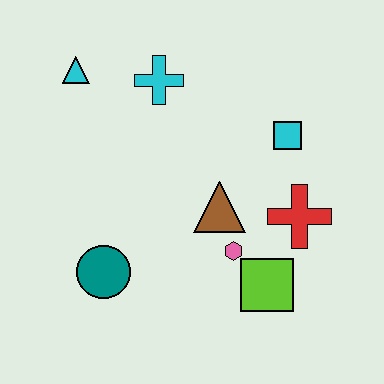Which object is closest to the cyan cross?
The cyan triangle is closest to the cyan cross.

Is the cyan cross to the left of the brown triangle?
Yes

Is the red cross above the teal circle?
Yes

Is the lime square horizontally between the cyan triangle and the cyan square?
Yes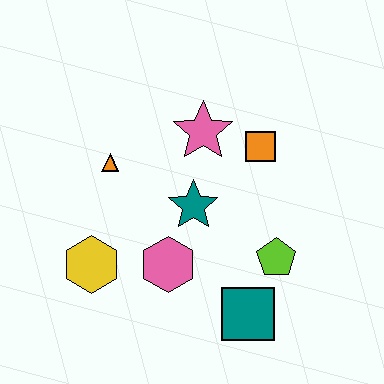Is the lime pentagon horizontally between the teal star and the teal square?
No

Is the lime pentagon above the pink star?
No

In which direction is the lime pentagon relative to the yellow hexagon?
The lime pentagon is to the right of the yellow hexagon.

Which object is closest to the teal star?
The pink hexagon is closest to the teal star.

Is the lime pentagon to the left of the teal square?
No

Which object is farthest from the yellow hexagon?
The orange square is farthest from the yellow hexagon.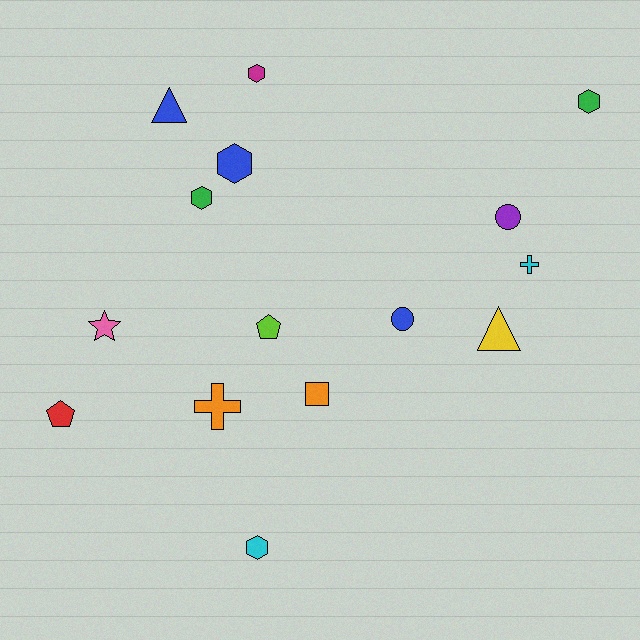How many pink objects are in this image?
There is 1 pink object.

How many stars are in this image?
There is 1 star.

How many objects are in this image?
There are 15 objects.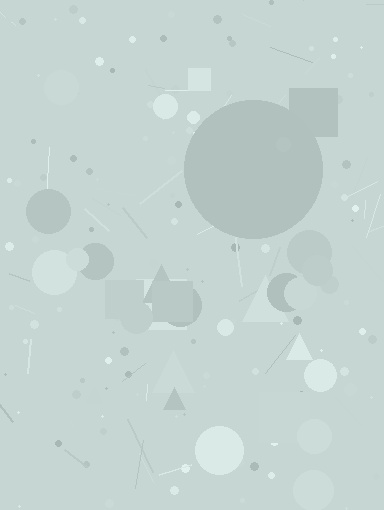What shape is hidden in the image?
A circle is hidden in the image.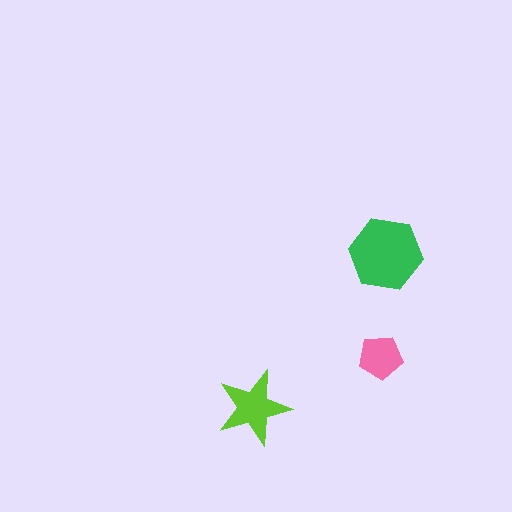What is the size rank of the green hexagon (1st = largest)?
1st.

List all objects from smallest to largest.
The pink pentagon, the lime star, the green hexagon.